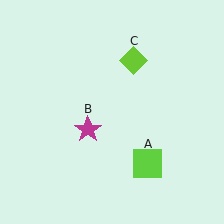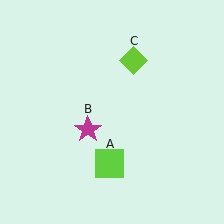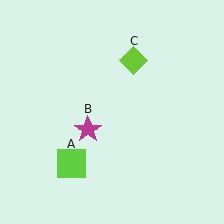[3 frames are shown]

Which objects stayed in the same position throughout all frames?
Magenta star (object B) and lime diamond (object C) remained stationary.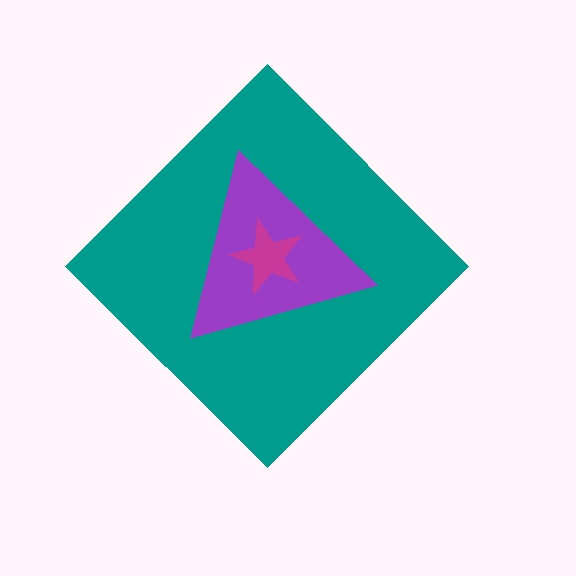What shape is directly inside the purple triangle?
The magenta star.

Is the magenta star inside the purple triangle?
Yes.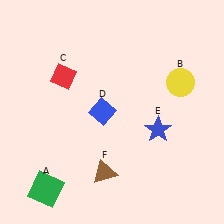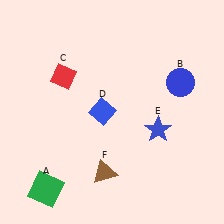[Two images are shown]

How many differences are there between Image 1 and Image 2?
There is 1 difference between the two images.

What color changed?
The circle (B) changed from yellow in Image 1 to blue in Image 2.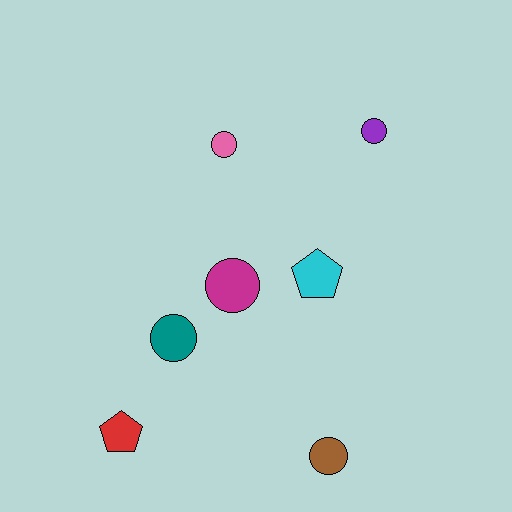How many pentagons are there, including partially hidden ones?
There are 2 pentagons.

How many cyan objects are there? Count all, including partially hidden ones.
There is 1 cyan object.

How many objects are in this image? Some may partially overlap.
There are 7 objects.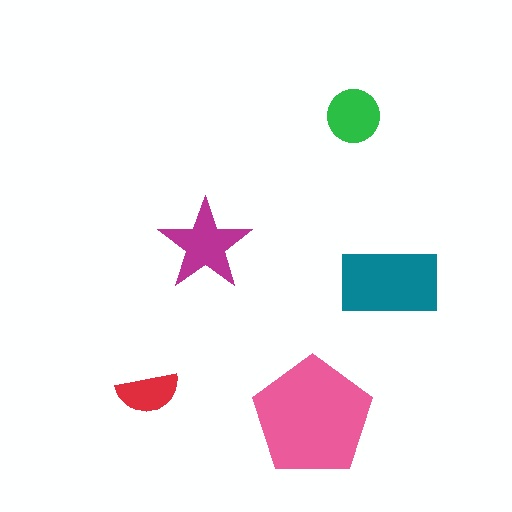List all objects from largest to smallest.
The pink pentagon, the teal rectangle, the magenta star, the green circle, the red semicircle.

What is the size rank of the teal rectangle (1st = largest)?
2nd.